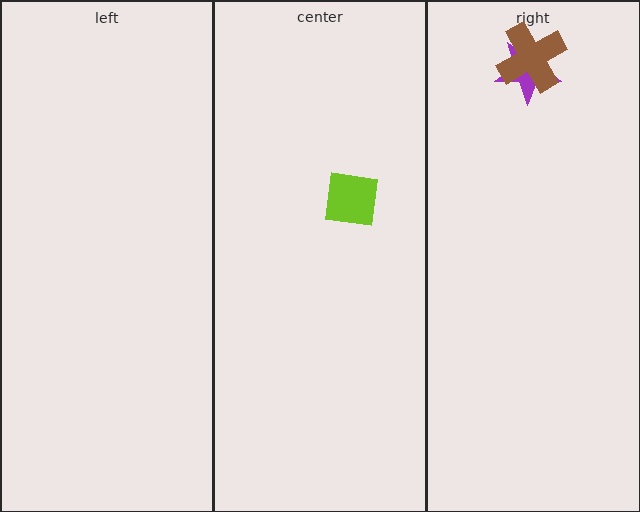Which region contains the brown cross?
The right region.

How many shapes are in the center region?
1.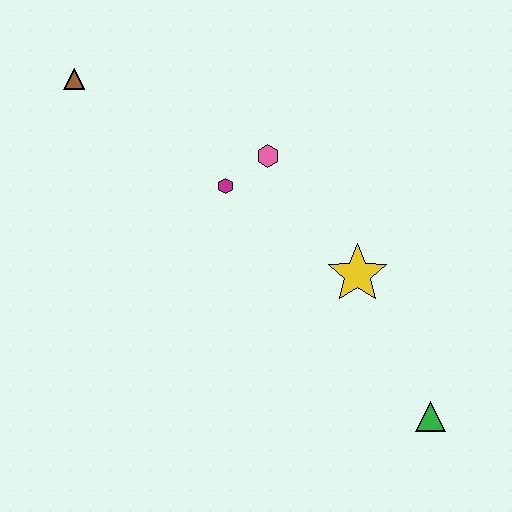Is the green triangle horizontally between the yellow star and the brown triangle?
No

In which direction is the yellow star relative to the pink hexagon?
The yellow star is below the pink hexagon.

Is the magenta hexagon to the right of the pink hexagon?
No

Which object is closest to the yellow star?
The pink hexagon is closest to the yellow star.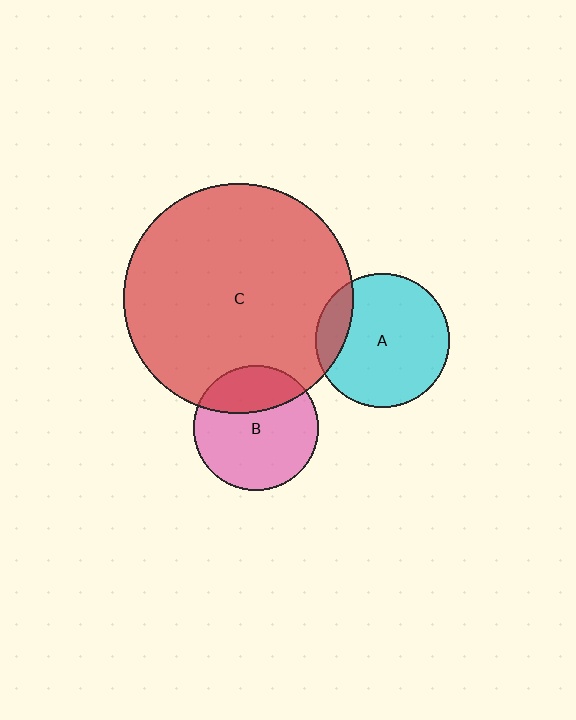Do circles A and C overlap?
Yes.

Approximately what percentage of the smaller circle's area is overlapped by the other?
Approximately 15%.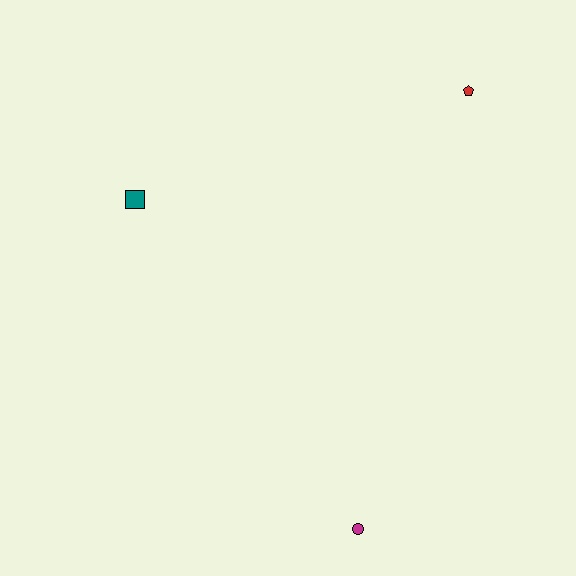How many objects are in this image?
There are 3 objects.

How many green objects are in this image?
There are no green objects.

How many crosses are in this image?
There are no crosses.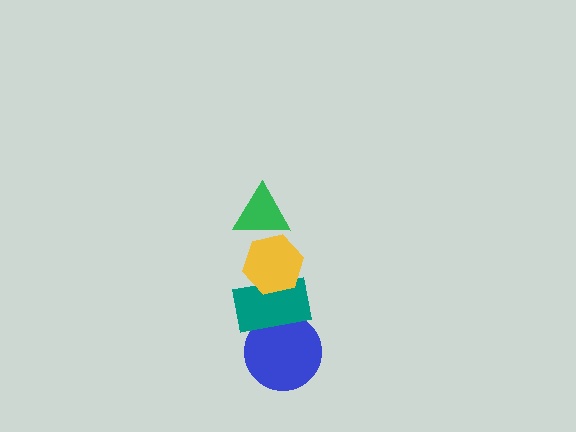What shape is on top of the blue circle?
The teal rectangle is on top of the blue circle.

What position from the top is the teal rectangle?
The teal rectangle is 3rd from the top.